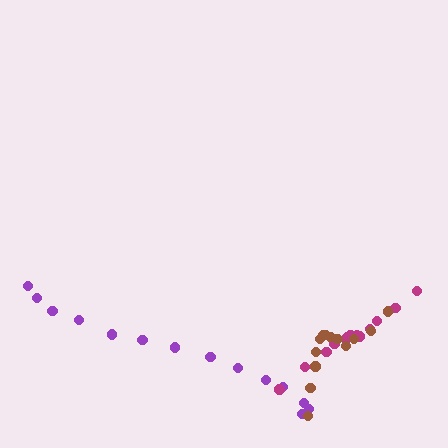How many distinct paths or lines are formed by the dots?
There are 3 distinct paths.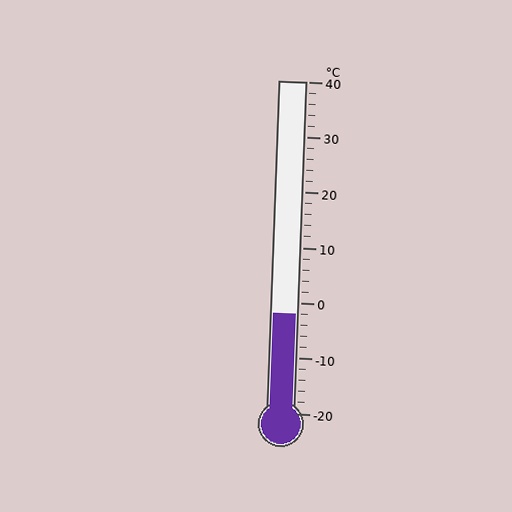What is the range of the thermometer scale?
The thermometer scale ranges from -20°C to 40°C.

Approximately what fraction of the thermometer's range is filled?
The thermometer is filled to approximately 30% of its range.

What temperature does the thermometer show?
The thermometer shows approximately -2°C.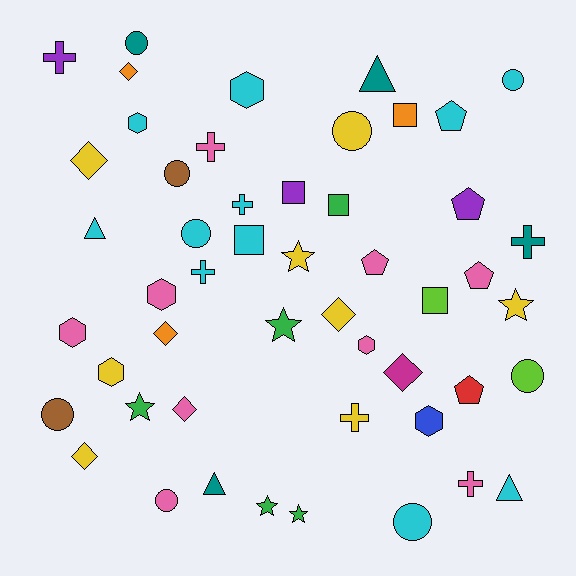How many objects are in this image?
There are 50 objects.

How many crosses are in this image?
There are 7 crosses.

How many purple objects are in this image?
There are 3 purple objects.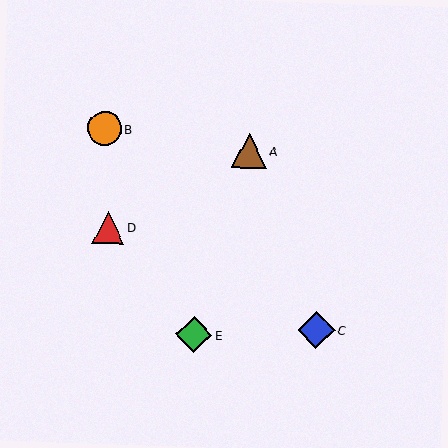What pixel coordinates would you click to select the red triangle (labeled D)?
Click at (108, 228) to select the red triangle D.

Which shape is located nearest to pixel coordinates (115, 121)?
The orange circle (labeled B) at (104, 129) is nearest to that location.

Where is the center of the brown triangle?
The center of the brown triangle is at (249, 151).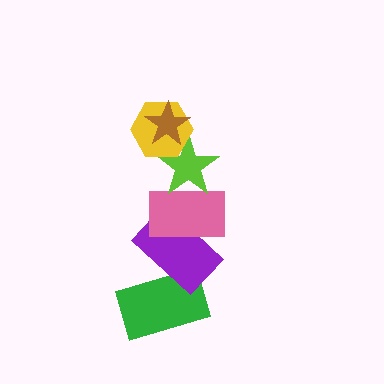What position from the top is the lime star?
The lime star is 3rd from the top.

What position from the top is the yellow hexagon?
The yellow hexagon is 2nd from the top.